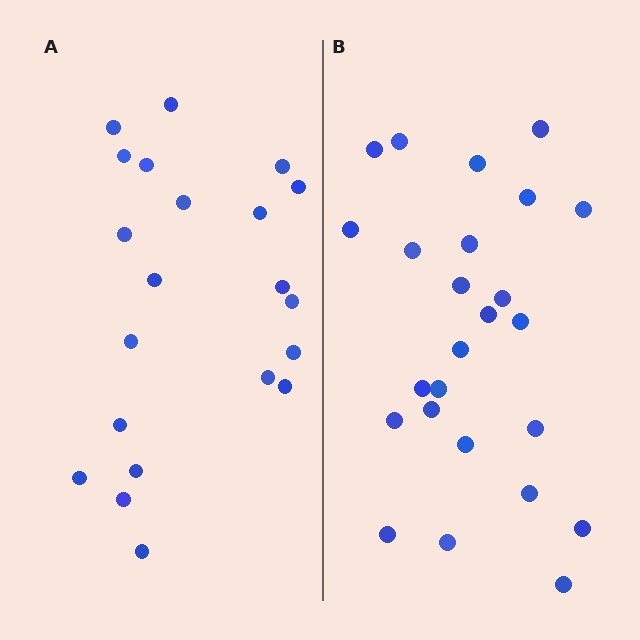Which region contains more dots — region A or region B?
Region B (the right region) has more dots.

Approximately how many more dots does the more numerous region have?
Region B has about 4 more dots than region A.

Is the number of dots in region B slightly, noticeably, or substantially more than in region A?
Region B has only slightly more — the two regions are fairly close. The ratio is roughly 1.2 to 1.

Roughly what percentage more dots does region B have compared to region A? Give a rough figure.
About 20% more.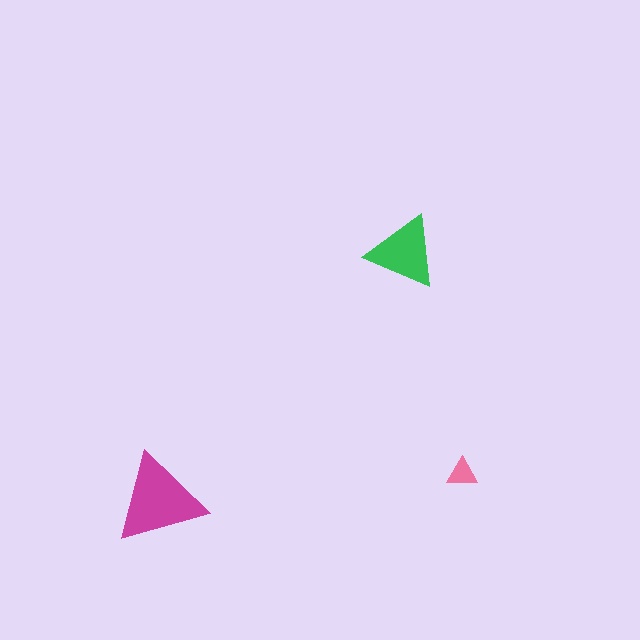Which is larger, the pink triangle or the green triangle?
The green one.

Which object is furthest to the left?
The magenta triangle is leftmost.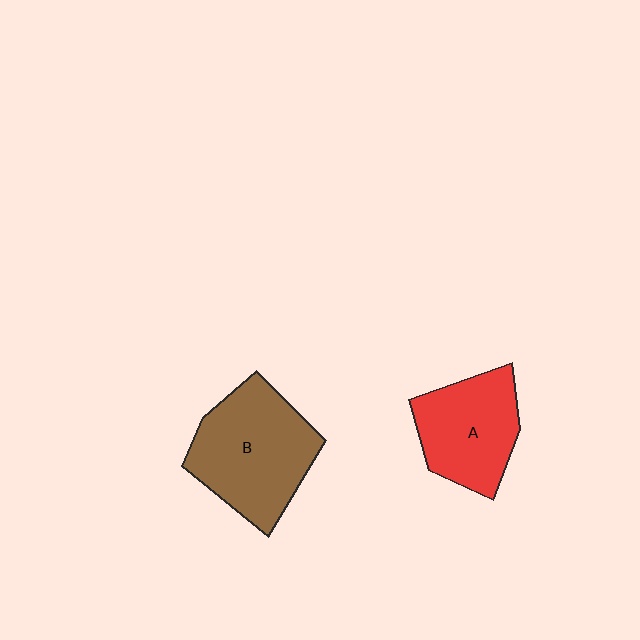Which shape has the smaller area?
Shape A (red).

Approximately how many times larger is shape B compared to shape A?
Approximately 1.3 times.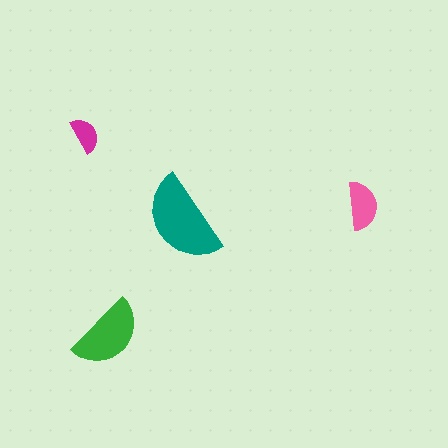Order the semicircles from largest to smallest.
the teal one, the green one, the pink one, the magenta one.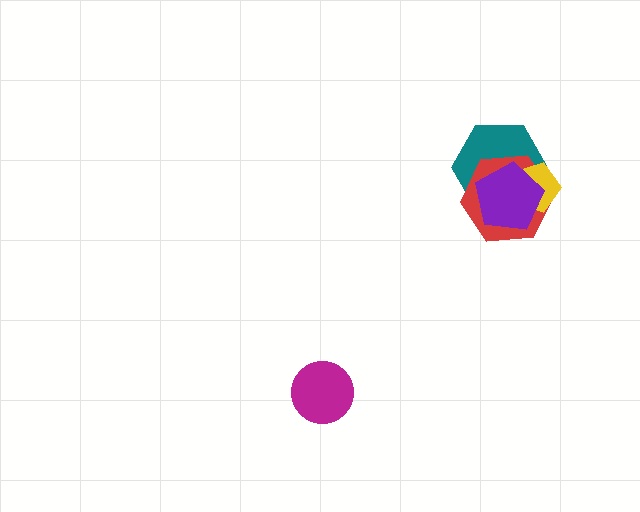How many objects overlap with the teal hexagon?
3 objects overlap with the teal hexagon.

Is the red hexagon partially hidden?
Yes, it is partially covered by another shape.